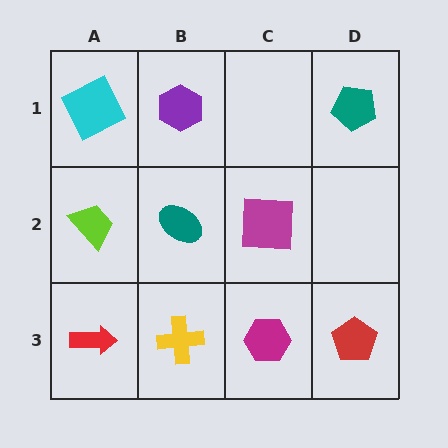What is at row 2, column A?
A lime trapezoid.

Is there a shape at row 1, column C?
No, that cell is empty.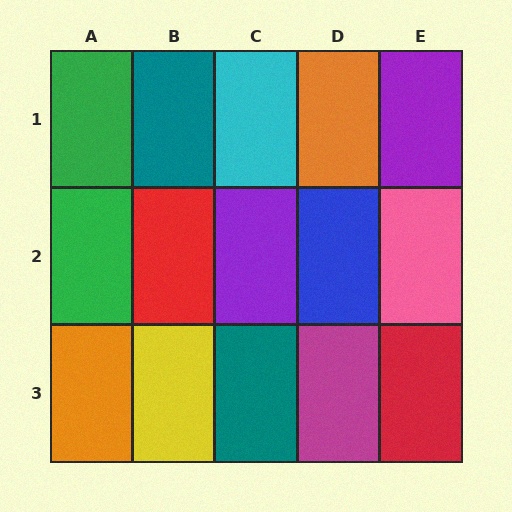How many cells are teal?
2 cells are teal.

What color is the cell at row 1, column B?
Teal.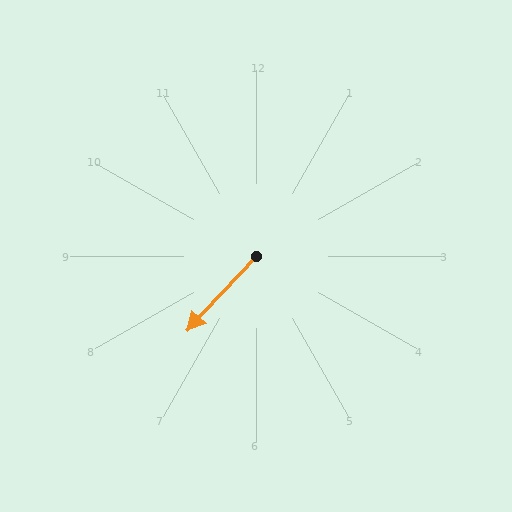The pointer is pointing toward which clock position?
Roughly 7 o'clock.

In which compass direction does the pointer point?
Southwest.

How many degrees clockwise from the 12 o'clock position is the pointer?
Approximately 223 degrees.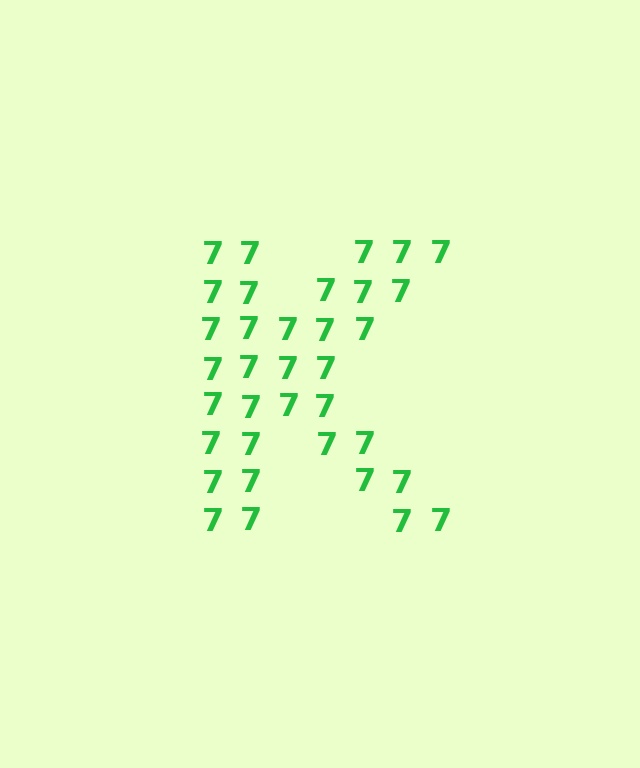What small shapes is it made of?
It is made of small digit 7's.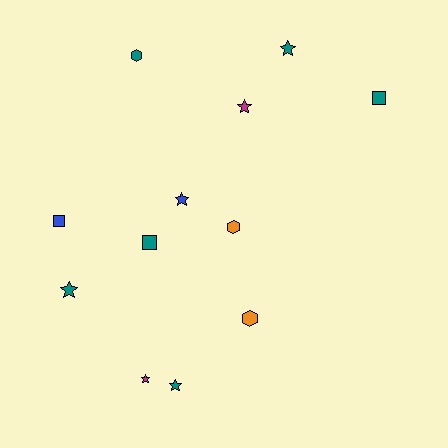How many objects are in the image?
There are 12 objects.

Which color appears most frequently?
Teal, with 6 objects.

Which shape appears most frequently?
Star, with 6 objects.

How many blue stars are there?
There is 1 blue star.